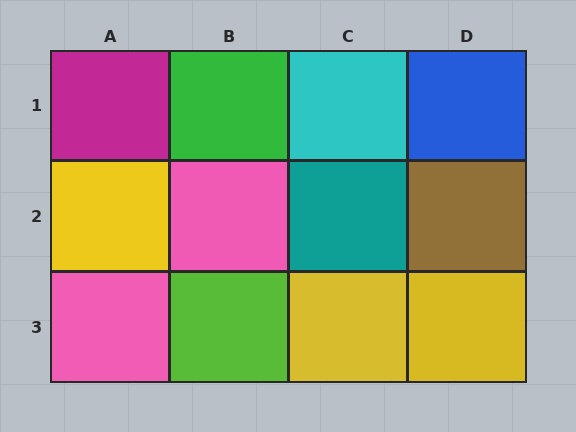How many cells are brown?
1 cell is brown.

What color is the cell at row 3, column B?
Lime.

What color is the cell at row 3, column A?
Pink.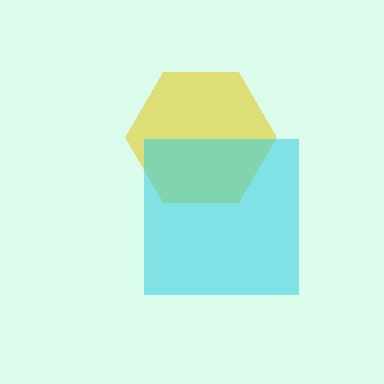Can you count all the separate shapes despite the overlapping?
Yes, there are 2 separate shapes.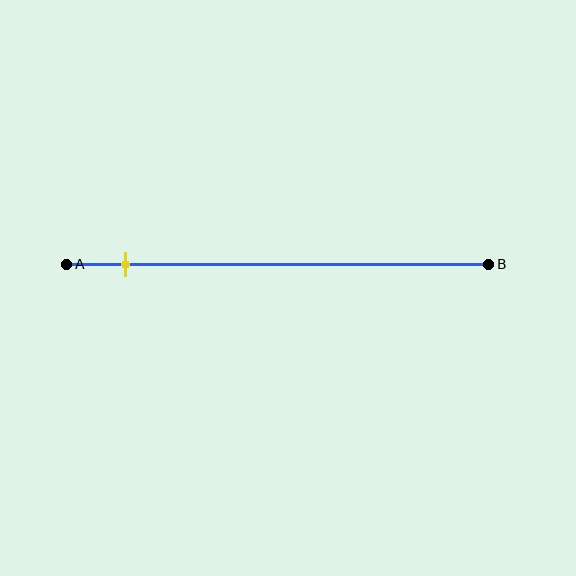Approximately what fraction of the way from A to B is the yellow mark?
The yellow mark is approximately 15% of the way from A to B.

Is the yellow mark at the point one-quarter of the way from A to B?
No, the mark is at about 15% from A, not at the 25% one-quarter point.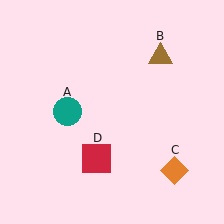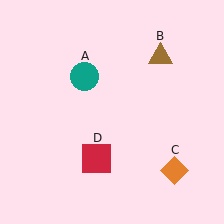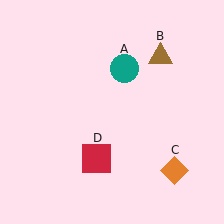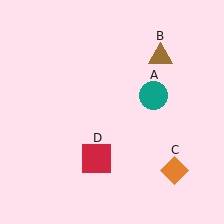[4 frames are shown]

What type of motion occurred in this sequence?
The teal circle (object A) rotated clockwise around the center of the scene.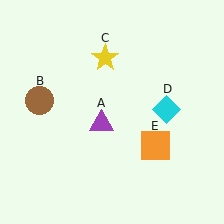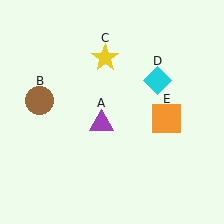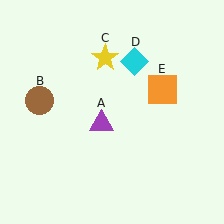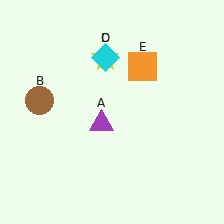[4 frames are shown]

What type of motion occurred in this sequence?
The cyan diamond (object D), orange square (object E) rotated counterclockwise around the center of the scene.